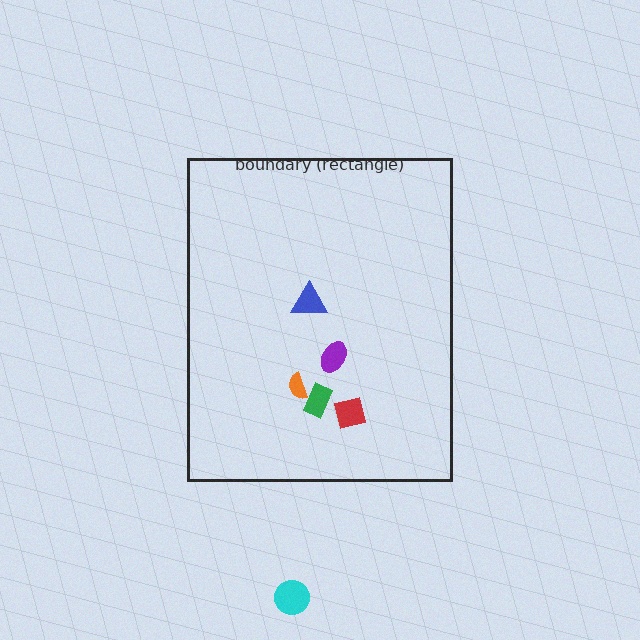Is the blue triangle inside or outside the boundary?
Inside.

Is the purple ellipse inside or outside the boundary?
Inside.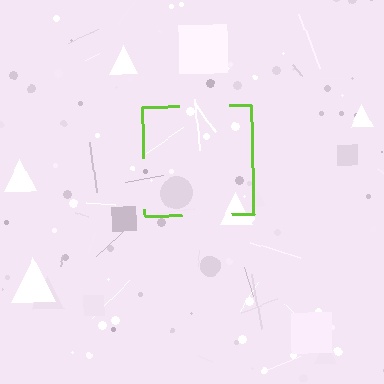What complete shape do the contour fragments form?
The contour fragments form a square.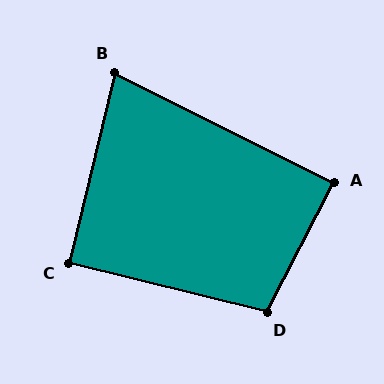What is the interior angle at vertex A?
Approximately 90 degrees (approximately right).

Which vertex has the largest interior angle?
D, at approximately 103 degrees.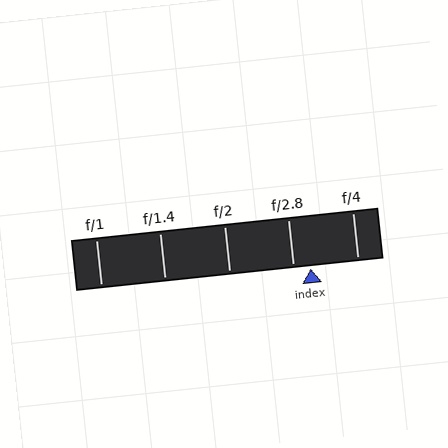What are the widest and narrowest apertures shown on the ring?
The widest aperture shown is f/1 and the narrowest is f/4.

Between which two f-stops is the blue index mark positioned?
The index mark is between f/2.8 and f/4.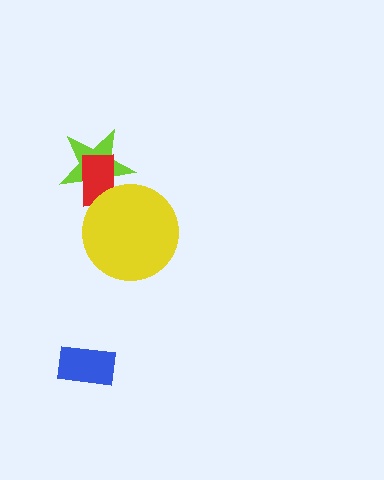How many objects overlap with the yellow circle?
2 objects overlap with the yellow circle.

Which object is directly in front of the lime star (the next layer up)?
The red rectangle is directly in front of the lime star.